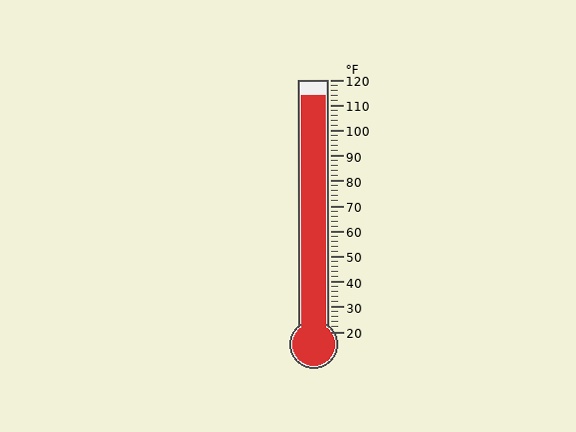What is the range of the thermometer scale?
The thermometer scale ranges from 20°F to 120°F.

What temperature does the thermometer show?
The thermometer shows approximately 114°F.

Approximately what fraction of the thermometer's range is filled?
The thermometer is filled to approximately 95% of its range.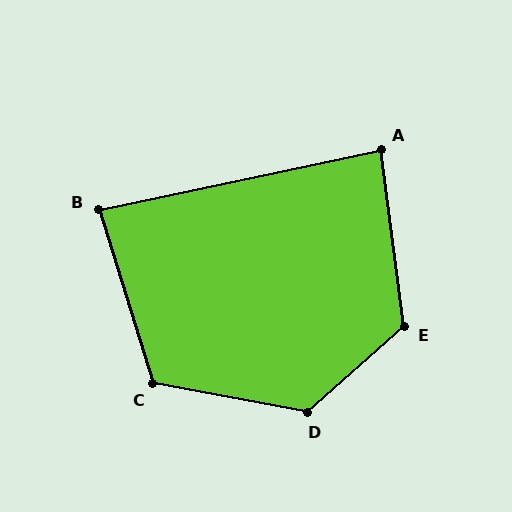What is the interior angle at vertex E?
Approximately 124 degrees (obtuse).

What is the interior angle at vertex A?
Approximately 86 degrees (approximately right).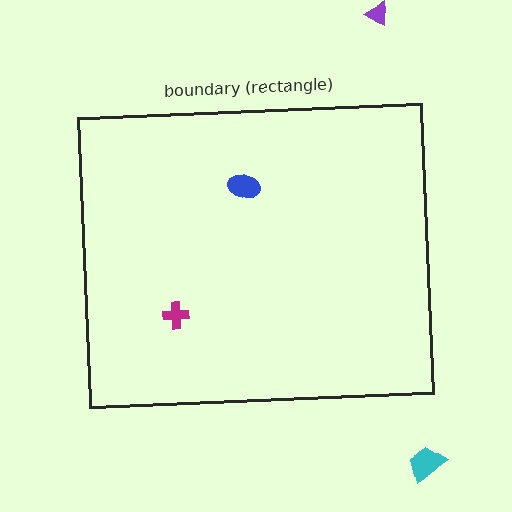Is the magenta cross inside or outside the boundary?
Inside.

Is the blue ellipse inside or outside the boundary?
Inside.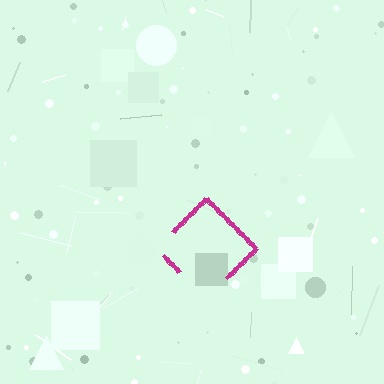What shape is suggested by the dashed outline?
The dashed outline suggests a diamond.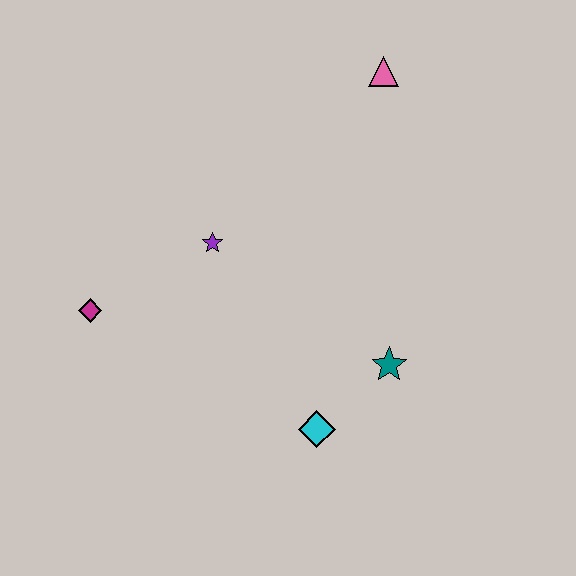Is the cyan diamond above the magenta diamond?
No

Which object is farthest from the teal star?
The magenta diamond is farthest from the teal star.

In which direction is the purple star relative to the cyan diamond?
The purple star is above the cyan diamond.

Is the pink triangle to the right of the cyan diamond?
Yes